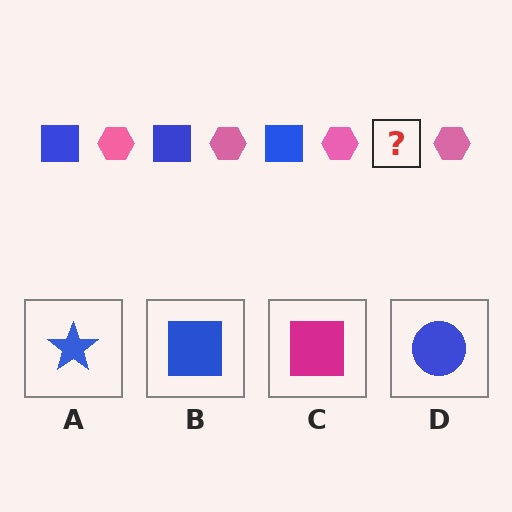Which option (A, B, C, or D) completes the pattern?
B.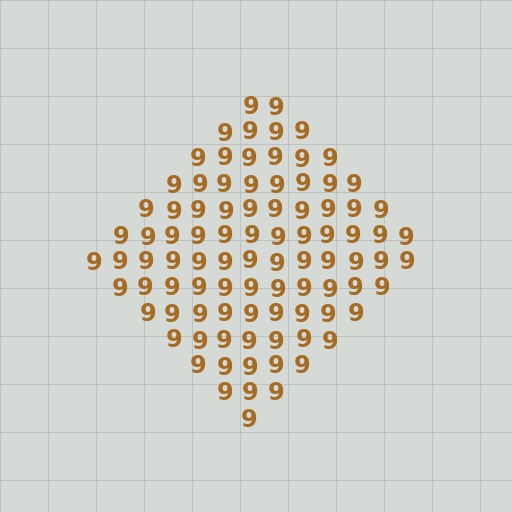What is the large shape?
The large shape is a diamond.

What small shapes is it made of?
It is made of small digit 9's.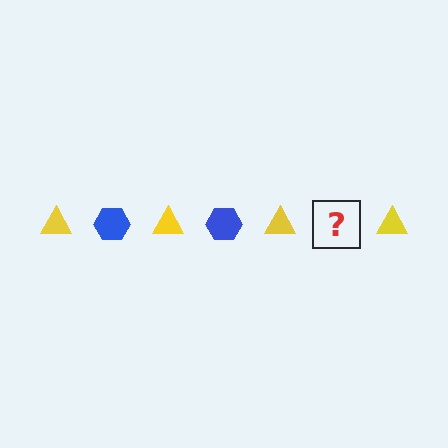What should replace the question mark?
The question mark should be replaced with a blue hexagon.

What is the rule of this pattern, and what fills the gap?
The rule is that the pattern alternates between yellow triangle and blue hexagon. The gap should be filled with a blue hexagon.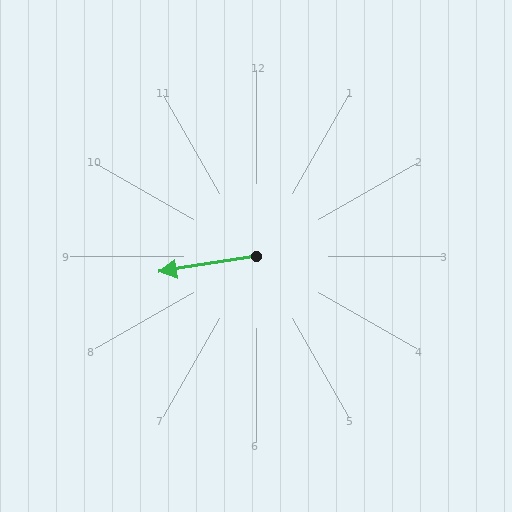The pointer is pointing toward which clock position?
Roughly 9 o'clock.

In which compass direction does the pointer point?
West.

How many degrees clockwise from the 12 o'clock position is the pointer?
Approximately 261 degrees.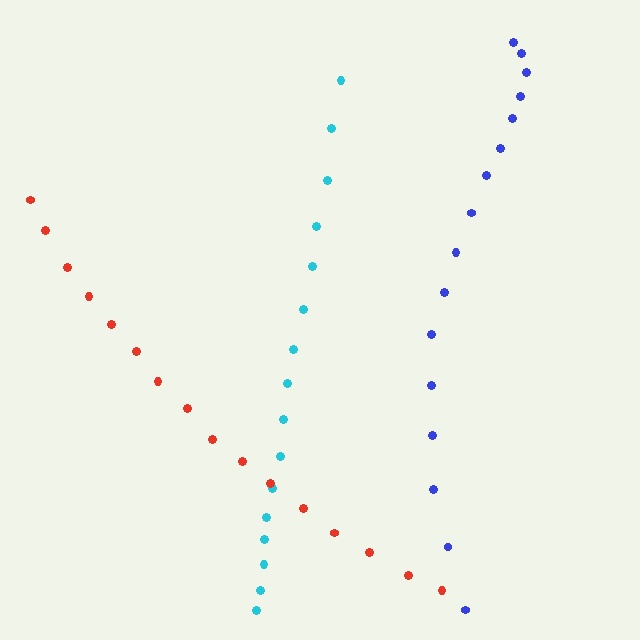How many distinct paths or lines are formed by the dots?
There are 3 distinct paths.